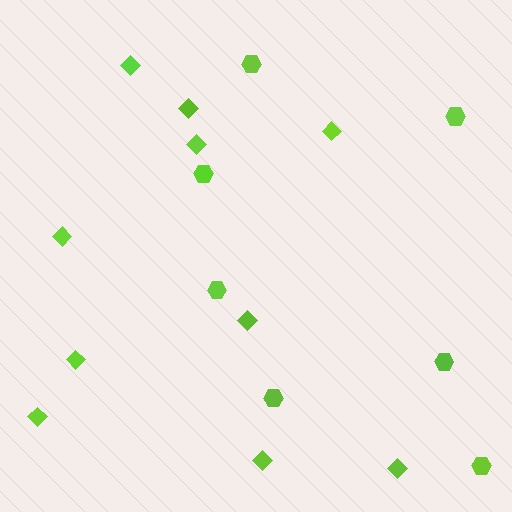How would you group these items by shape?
There are 2 groups: one group of hexagons (7) and one group of diamonds (10).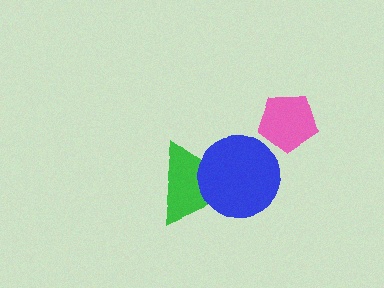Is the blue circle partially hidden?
No, no other shape covers it.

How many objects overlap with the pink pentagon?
0 objects overlap with the pink pentagon.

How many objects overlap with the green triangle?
1 object overlaps with the green triangle.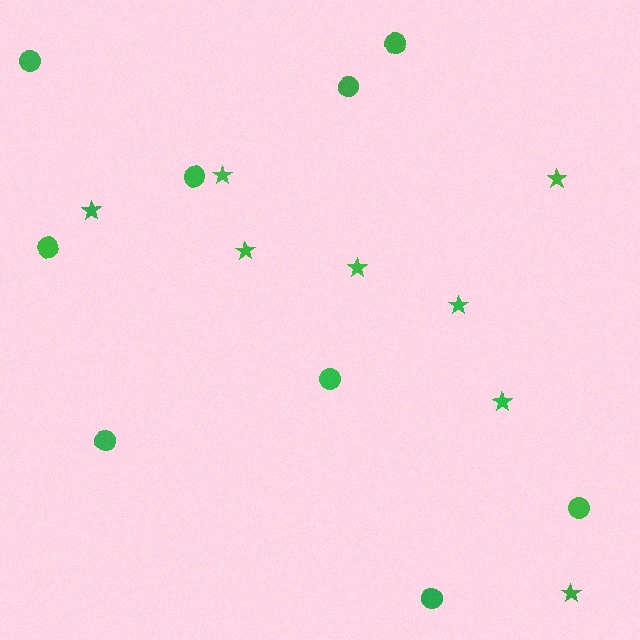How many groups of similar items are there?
There are 2 groups: one group of stars (8) and one group of circles (9).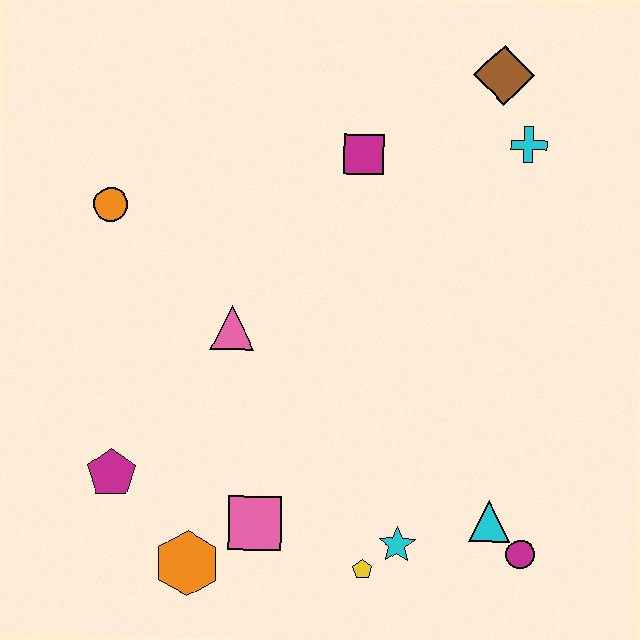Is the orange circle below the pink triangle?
No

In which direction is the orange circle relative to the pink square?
The orange circle is above the pink square.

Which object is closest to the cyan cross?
The brown diamond is closest to the cyan cross.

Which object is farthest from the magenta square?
The orange hexagon is farthest from the magenta square.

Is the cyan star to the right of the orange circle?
Yes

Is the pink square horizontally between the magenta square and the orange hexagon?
Yes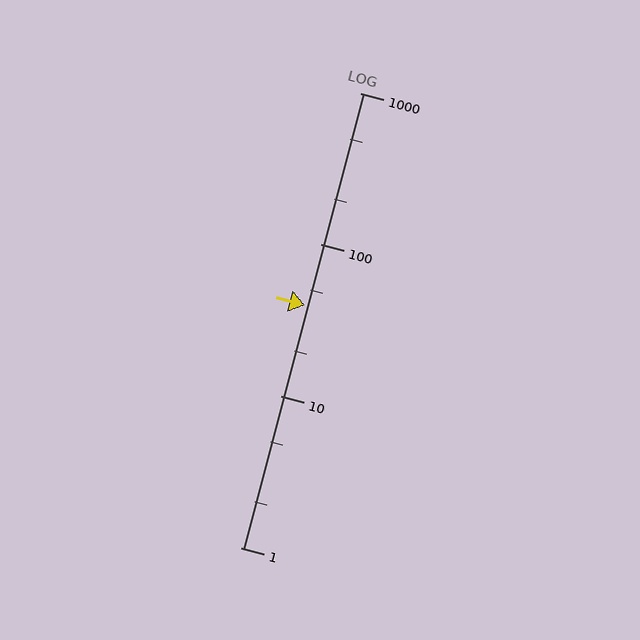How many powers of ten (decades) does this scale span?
The scale spans 3 decades, from 1 to 1000.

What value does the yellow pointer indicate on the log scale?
The pointer indicates approximately 40.